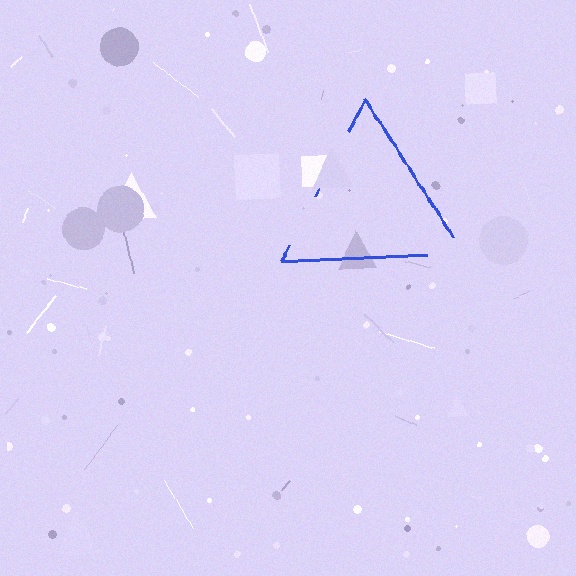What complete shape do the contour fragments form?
The contour fragments form a triangle.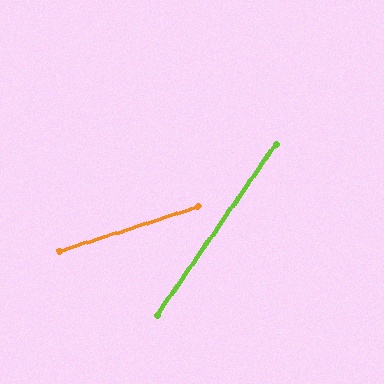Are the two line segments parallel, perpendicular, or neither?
Neither parallel nor perpendicular — they differ by about 38°.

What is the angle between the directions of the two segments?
Approximately 38 degrees.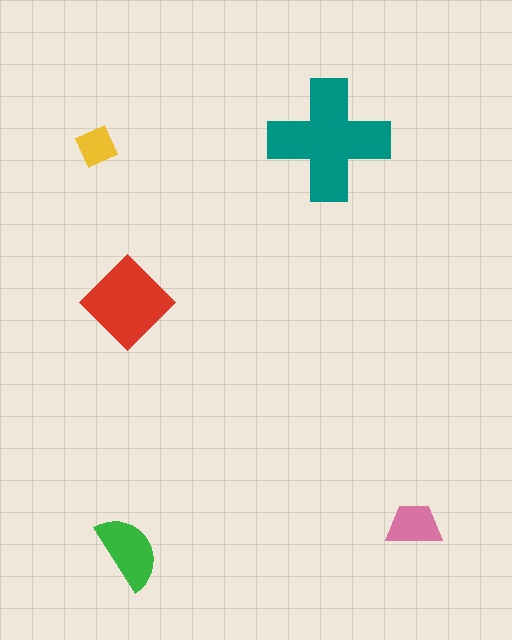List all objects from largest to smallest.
The teal cross, the red diamond, the green semicircle, the pink trapezoid, the yellow square.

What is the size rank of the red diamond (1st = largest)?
2nd.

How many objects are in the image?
There are 5 objects in the image.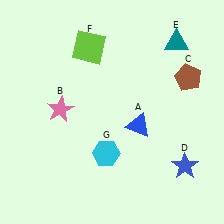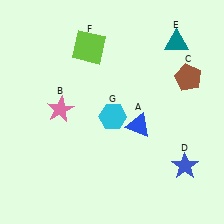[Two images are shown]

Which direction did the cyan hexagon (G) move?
The cyan hexagon (G) moved up.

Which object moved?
The cyan hexagon (G) moved up.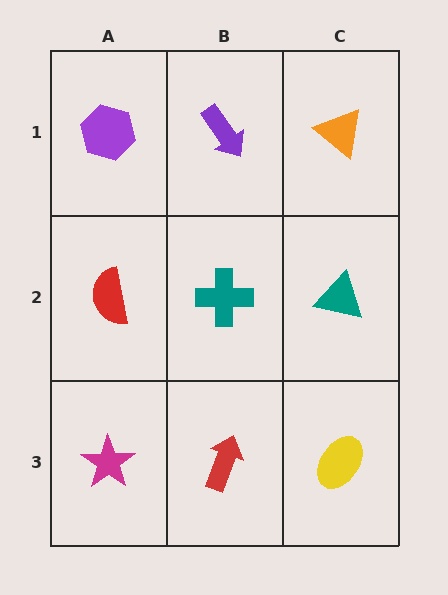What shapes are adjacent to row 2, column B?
A purple arrow (row 1, column B), a red arrow (row 3, column B), a red semicircle (row 2, column A), a teal triangle (row 2, column C).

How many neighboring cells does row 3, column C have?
2.